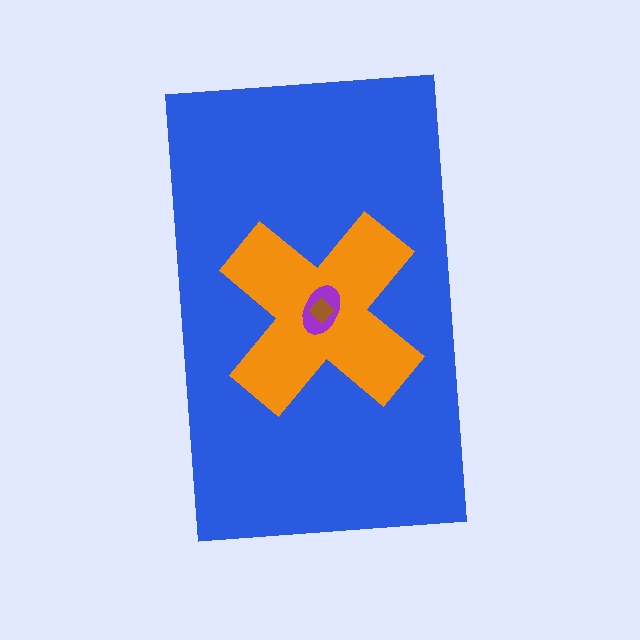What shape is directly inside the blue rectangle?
The orange cross.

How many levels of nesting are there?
4.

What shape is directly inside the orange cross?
The purple ellipse.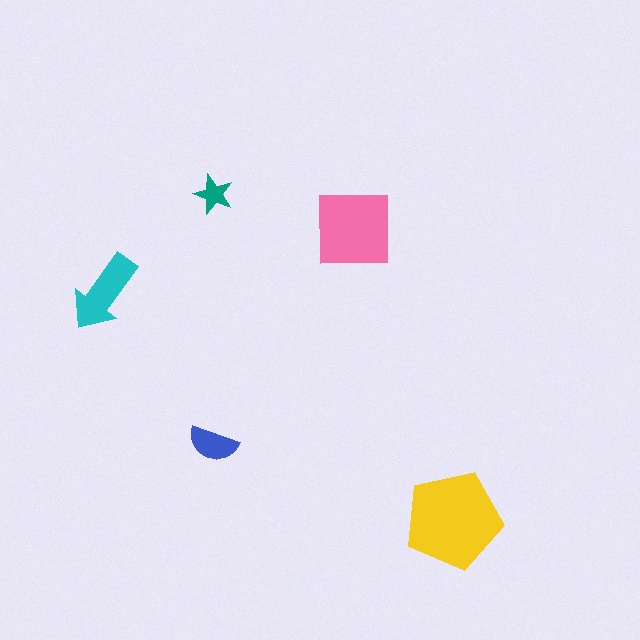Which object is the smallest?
The teal star.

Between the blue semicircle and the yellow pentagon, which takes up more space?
The yellow pentagon.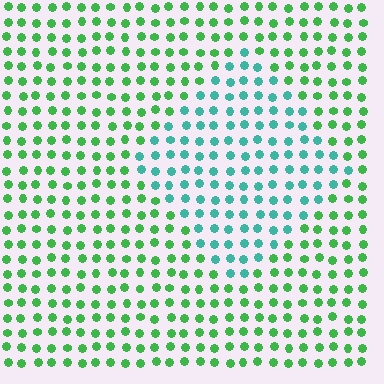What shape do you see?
I see a diamond.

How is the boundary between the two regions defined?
The boundary is defined purely by a slight shift in hue (about 44 degrees). Spacing, size, and orientation are identical on both sides.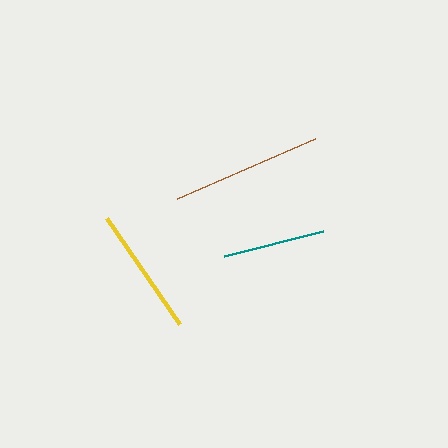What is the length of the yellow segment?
The yellow segment is approximately 129 pixels long.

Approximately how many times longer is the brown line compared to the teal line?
The brown line is approximately 1.5 times the length of the teal line.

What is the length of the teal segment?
The teal segment is approximately 102 pixels long.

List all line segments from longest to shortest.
From longest to shortest: brown, yellow, teal.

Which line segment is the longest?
The brown line is the longest at approximately 150 pixels.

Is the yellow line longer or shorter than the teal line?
The yellow line is longer than the teal line.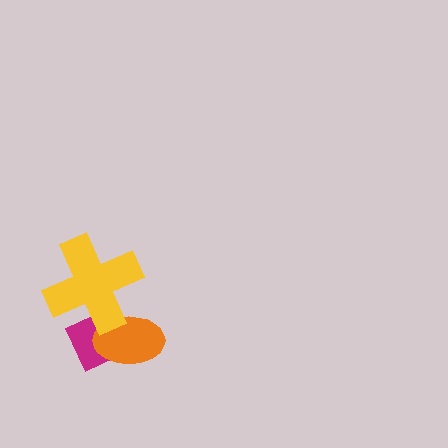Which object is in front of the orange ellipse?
The yellow cross is in front of the orange ellipse.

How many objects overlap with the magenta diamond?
2 objects overlap with the magenta diamond.